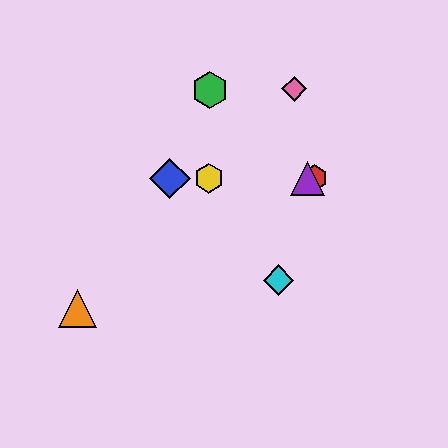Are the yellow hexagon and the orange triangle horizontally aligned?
No, the yellow hexagon is at y≈178 and the orange triangle is at y≈309.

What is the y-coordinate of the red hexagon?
The red hexagon is at y≈178.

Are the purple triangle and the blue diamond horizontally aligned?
Yes, both are at y≈178.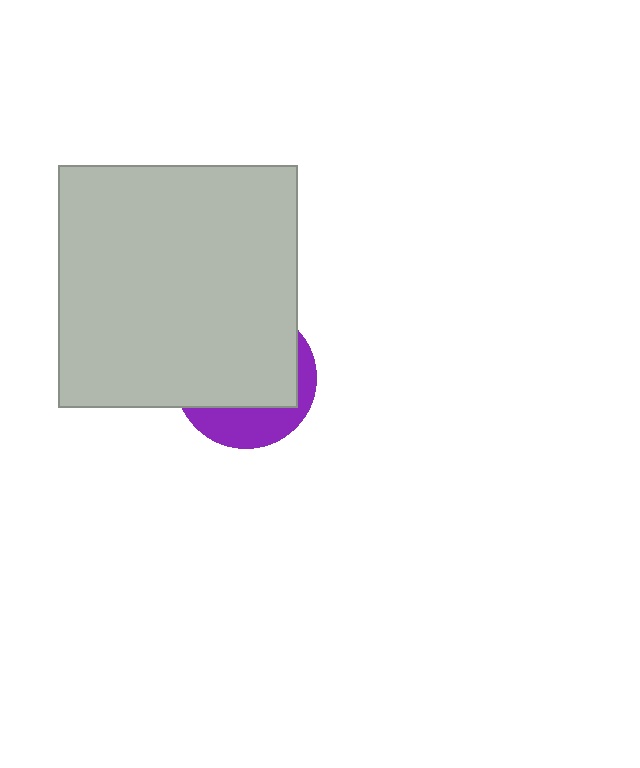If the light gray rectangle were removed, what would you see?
You would see the complete purple circle.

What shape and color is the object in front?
The object in front is a light gray rectangle.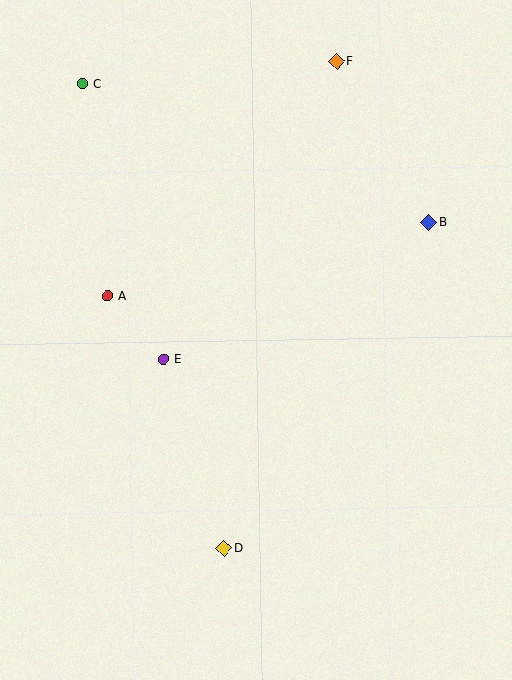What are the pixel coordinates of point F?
Point F is at (337, 61).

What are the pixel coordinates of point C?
Point C is at (83, 84).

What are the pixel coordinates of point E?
Point E is at (164, 359).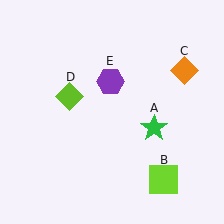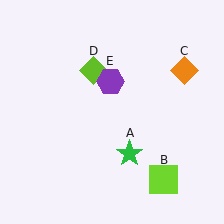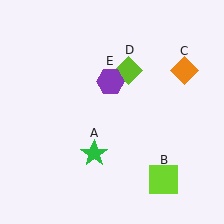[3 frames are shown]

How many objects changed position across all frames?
2 objects changed position: green star (object A), lime diamond (object D).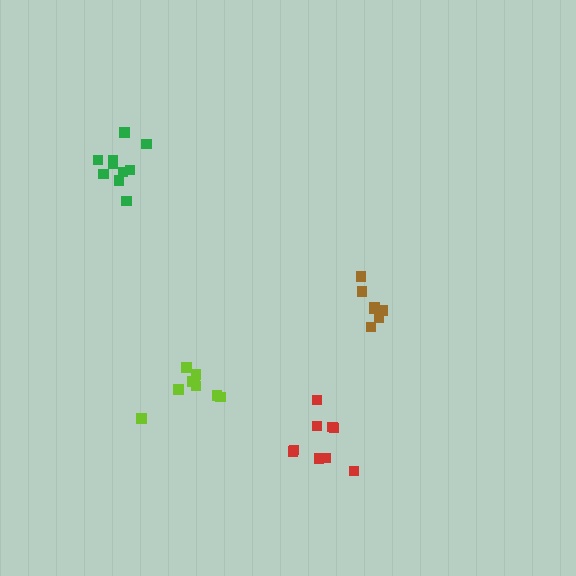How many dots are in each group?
Group 1: 10 dots, Group 2: 7 dots, Group 3: 9 dots, Group 4: 9 dots (35 total).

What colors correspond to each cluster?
The clusters are colored: green, brown, red, lime.